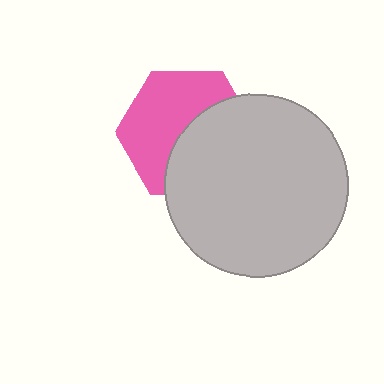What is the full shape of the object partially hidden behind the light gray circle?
The partially hidden object is a pink hexagon.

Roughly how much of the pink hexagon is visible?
About half of it is visible (roughly 54%).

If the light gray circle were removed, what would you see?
You would see the complete pink hexagon.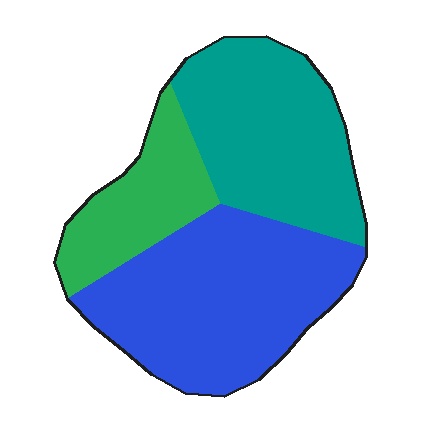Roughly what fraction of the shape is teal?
Teal takes up about three eighths (3/8) of the shape.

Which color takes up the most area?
Blue, at roughly 45%.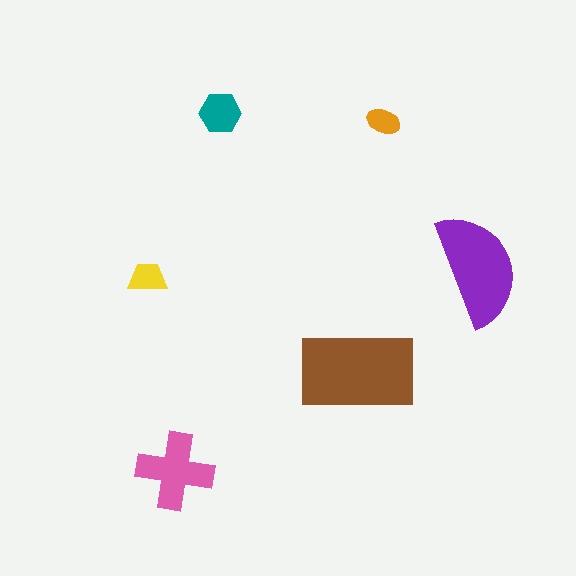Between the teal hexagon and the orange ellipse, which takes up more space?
The teal hexagon.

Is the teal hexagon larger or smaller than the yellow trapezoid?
Larger.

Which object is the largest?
The brown rectangle.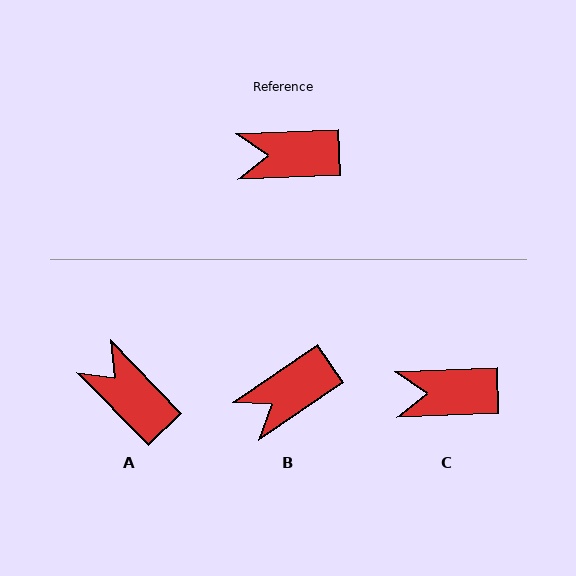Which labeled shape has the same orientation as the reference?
C.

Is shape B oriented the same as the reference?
No, it is off by about 32 degrees.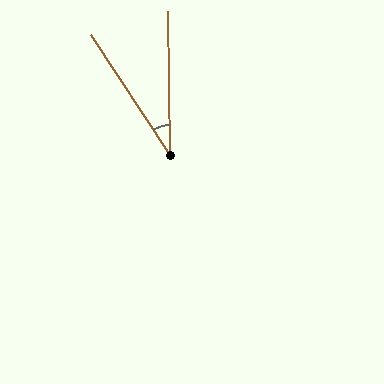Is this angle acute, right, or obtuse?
It is acute.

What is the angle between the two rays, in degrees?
Approximately 32 degrees.